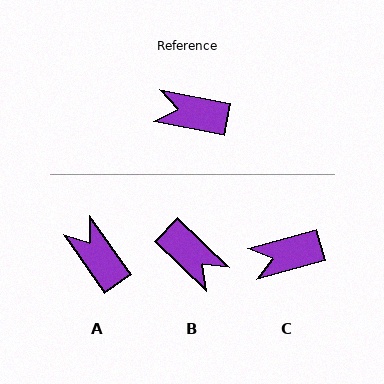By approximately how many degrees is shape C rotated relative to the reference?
Approximately 27 degrees counter-clockwise.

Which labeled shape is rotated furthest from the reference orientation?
B, about 148 degrees away.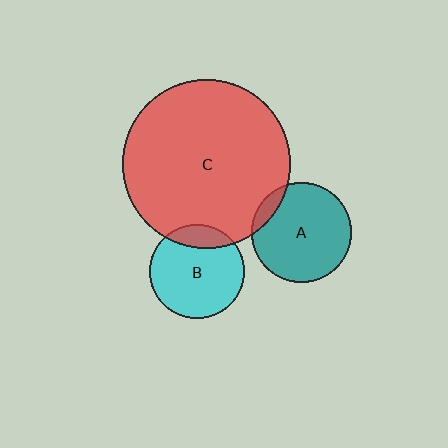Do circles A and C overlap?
Yes.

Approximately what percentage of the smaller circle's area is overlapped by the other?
Approximately 10%.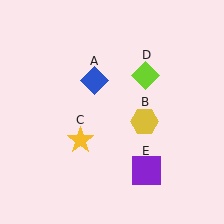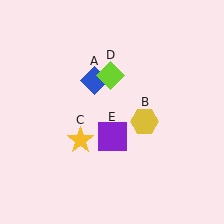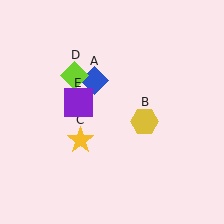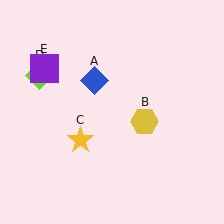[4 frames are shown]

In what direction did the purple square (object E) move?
The purple square (object E) moved up and to the left.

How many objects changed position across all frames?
2 objects changed position: lime diamond (object D), purple square (object E).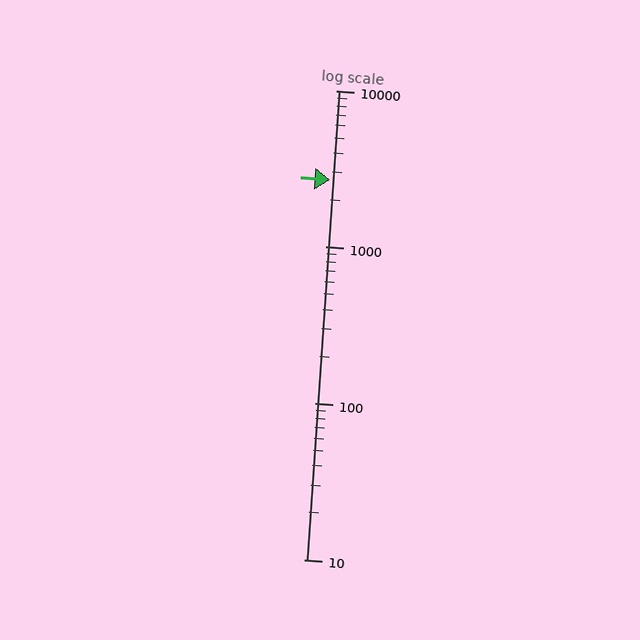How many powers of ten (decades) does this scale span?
The scale spans 3 decades, from 10 to 10000.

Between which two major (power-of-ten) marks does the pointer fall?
The pointer is between 1000 and 10000.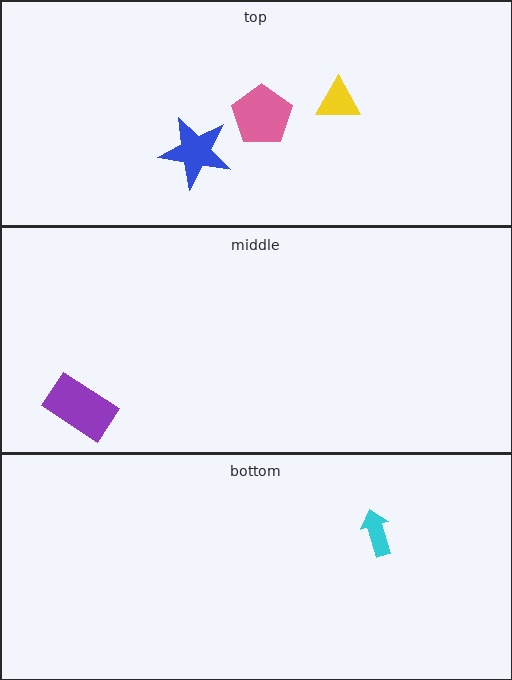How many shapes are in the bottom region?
1.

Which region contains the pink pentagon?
The top region.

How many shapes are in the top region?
3.